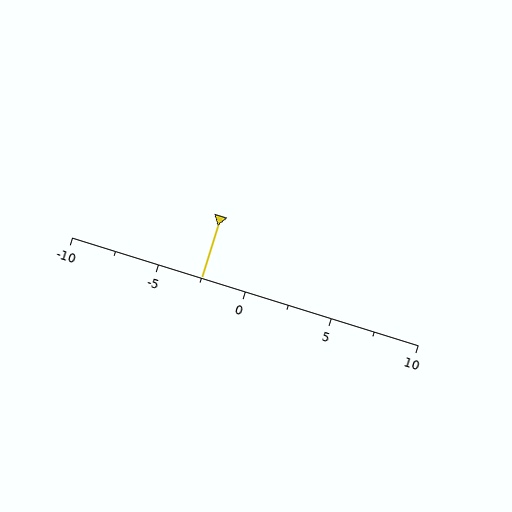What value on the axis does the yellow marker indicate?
The marker indicates approximately -2.5.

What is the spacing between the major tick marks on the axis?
The major ticks are spaced 5 apart.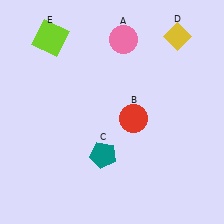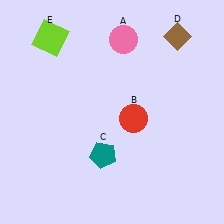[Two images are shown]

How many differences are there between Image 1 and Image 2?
There is 1 difference between the two images.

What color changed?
The diamond (D) changed from yellow in Image 1 to brown in Image 2.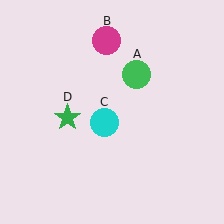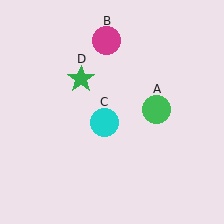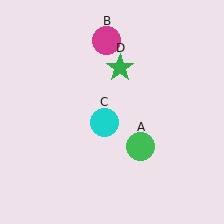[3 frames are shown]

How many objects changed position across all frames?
2 objects changed position: green circle (object A), green star (object D).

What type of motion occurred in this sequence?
The green circle (object A), green star (object D) rotated clockwise around the center of the scene.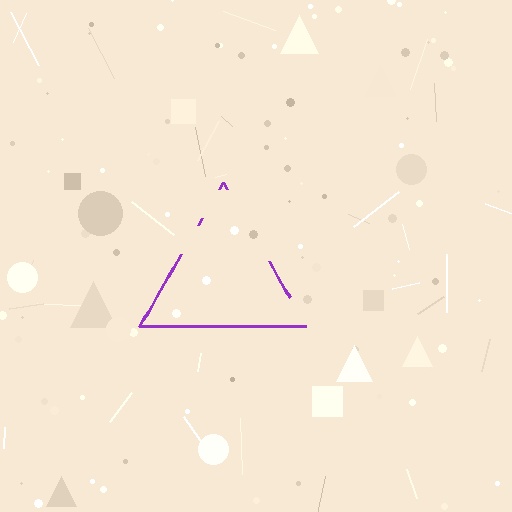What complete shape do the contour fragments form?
The contour fragments form a triangle.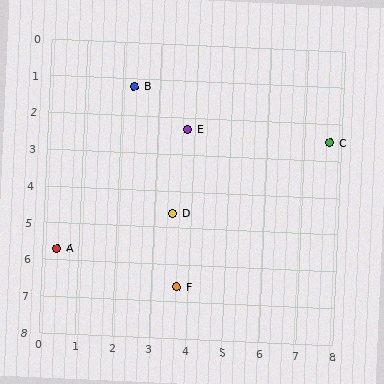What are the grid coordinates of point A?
Point A is at approximately (0.4, 5.7).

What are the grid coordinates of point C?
Point C is at approximately (7.7, 2.5).